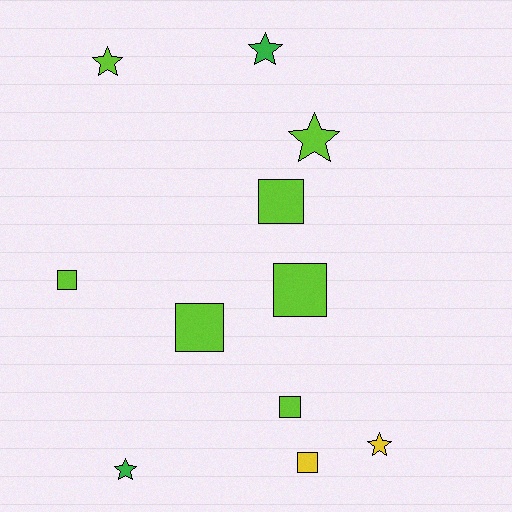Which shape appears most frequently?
Square, with 6 objects.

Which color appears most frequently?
Lime, with 7 objects.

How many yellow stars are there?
There is 1 yellow star.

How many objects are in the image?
There are 11 objects.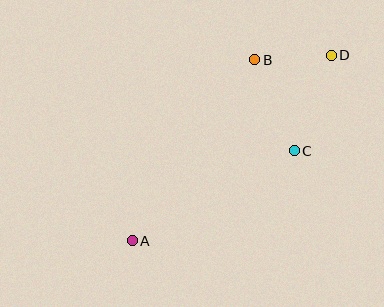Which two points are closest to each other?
Points B and D are closest to each other.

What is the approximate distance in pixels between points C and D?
The distance between C and D is approximately 102 pixels.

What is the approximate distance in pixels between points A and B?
The distance between A and B is approximately 219 pixels.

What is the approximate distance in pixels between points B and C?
The distance between B and C is approximately 99 pixels.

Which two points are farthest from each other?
Points A and D are farthest from each other.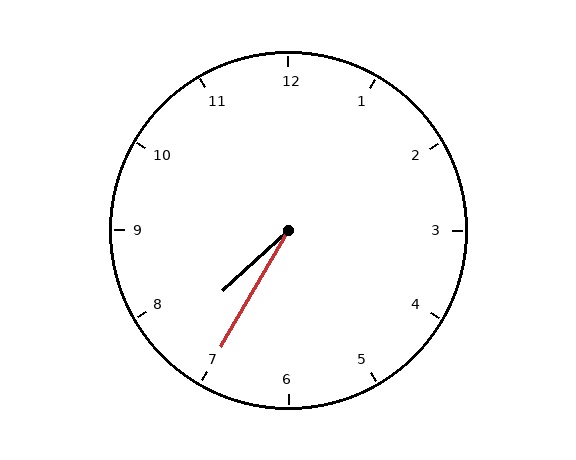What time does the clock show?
7:35.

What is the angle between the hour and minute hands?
Approximately 18 degrees.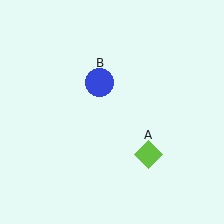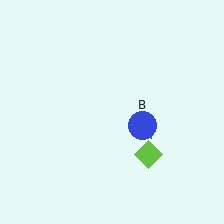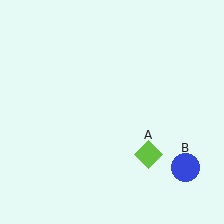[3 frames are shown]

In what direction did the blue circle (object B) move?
The blue circle (object B) moved down and to the right.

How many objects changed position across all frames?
1 object changed position: blue circle (object B).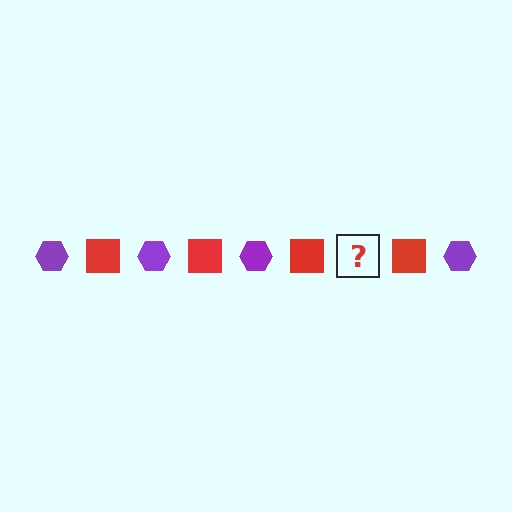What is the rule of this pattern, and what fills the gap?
The rule is that the pattern alternates between purple hexagon and red square. The gap should be filled with a purple hexagon.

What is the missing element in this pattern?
The missing element is a purple hexagon.